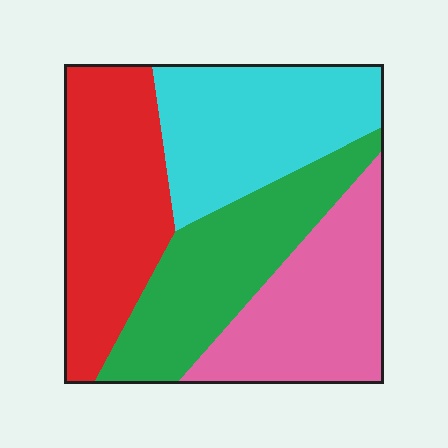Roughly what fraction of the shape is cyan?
Cyan covers around 25% of the shape.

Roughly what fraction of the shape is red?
Red covers 27% of the shape.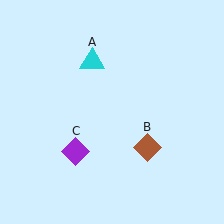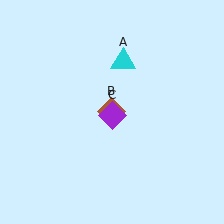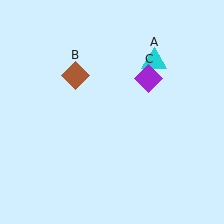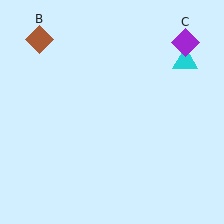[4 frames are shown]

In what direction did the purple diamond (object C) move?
The purple diamond (object C) moved up and to the right.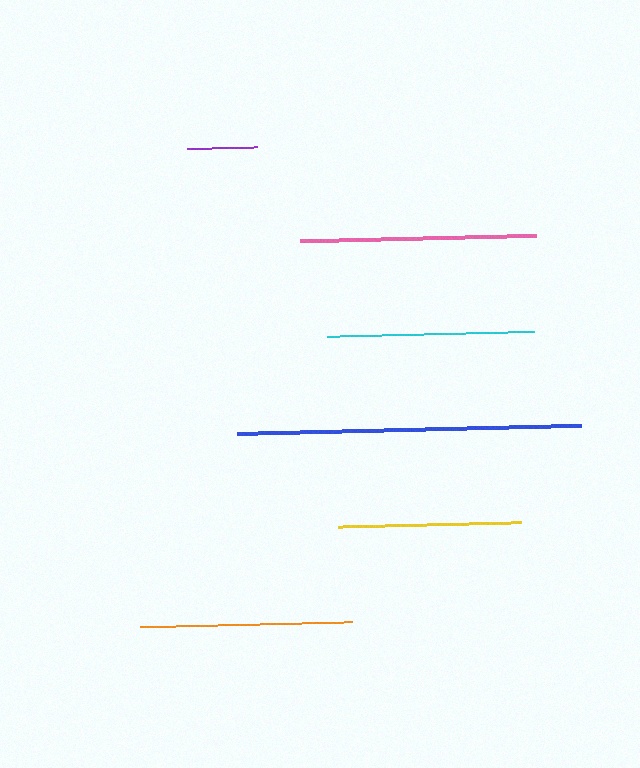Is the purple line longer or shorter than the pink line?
The pink line is longer than the purple line.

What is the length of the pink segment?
The pink segment is approximately 236 pixels long.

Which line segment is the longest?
The blue line is the longest at approximately 344 pixels.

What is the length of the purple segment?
The purple segment is approximately 70 pixels long.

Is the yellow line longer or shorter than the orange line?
The orange line is longer than the yellow line.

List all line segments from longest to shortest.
From longest to shortest: blue, pink, orange, cyan, yellow, purple.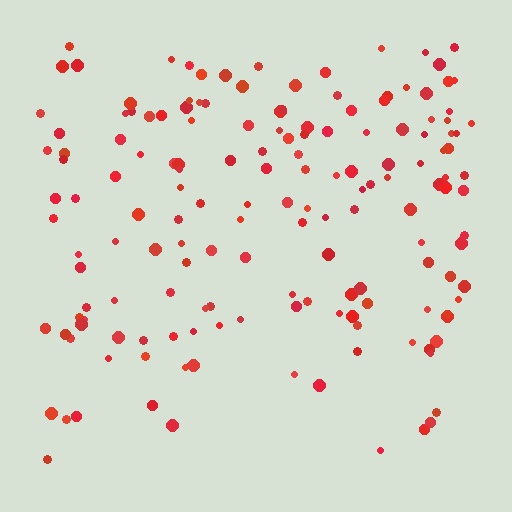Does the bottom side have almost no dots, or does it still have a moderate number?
Still a moderate number, just noticeably fewer than the top.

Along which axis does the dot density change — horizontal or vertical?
Vertical.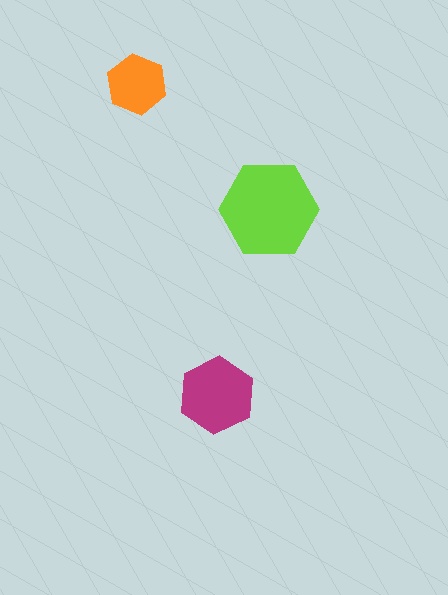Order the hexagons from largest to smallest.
the lime one, the magenta one, the orange one.